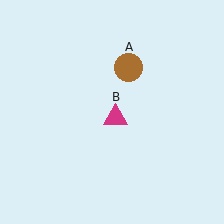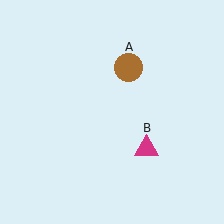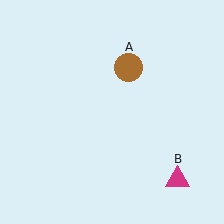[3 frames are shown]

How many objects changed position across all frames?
1 object changed position: magenta triangle (object B).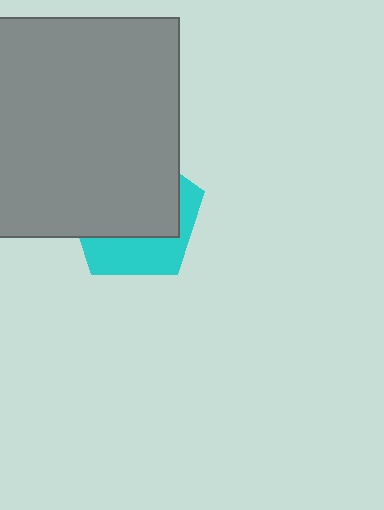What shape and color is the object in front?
The object in front is a gray square.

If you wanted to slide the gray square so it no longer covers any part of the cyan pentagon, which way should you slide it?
Slide it up — that is the most direct way to separate the two shapes.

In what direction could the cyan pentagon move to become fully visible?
The cyan pentagon could move down. That would shift it out from behind the gray square entirely.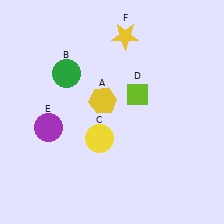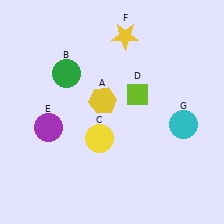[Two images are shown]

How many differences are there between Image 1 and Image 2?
There is 1 difference between the two images.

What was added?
A cyan circle (G) was added in Image 2.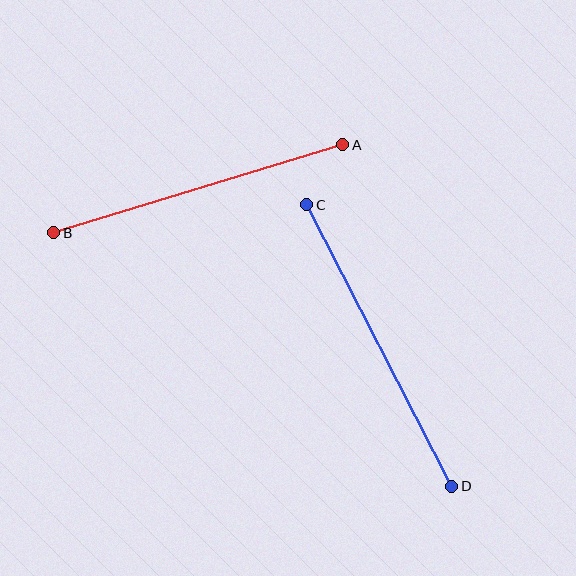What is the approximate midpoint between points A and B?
The midpoint is at approximately (198, 189) pixels.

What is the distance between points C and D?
The distance is approximately 317 pixels.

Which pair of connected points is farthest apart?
Points C and D are farthest apart.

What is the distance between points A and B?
The distance is approximately 302 pixels.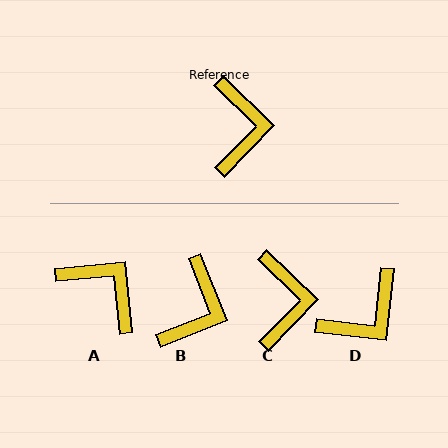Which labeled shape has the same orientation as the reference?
C.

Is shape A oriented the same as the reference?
No, it is off by about 50 degrees.